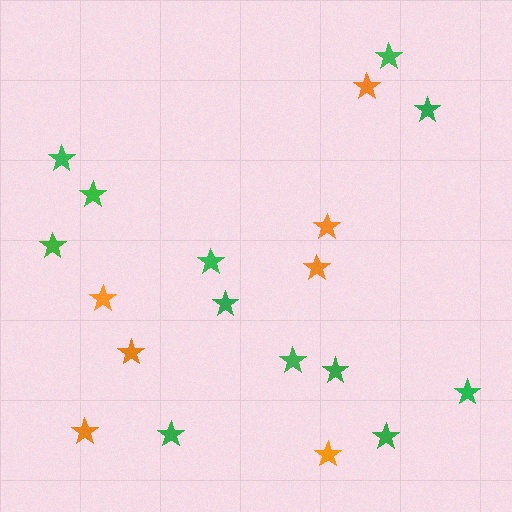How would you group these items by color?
There are 2 groups: one group of green stars (12) and one group of orange stars (7).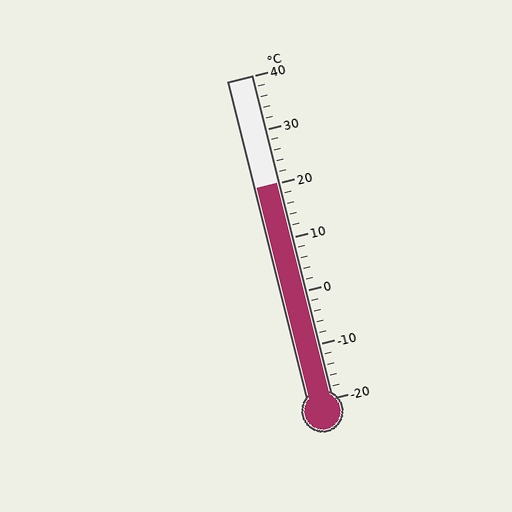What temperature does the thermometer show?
The thermometer shows approximately 20°C.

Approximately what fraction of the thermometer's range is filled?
The thermometer is filled to approximately 65% of its range.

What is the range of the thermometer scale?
The thermometer scale ranges from -20°C to 40°C.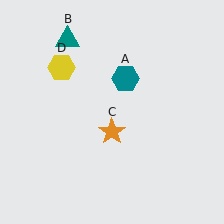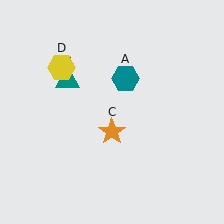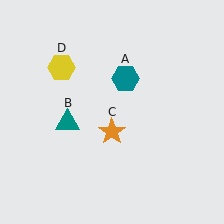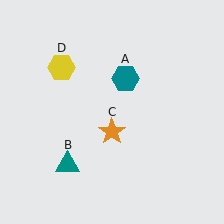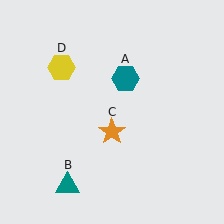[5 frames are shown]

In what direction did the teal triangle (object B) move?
The teal triangle (object B) moved down.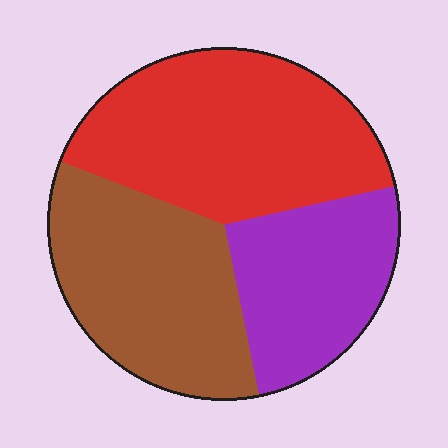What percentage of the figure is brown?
Brown covers roughly 35% of the figure.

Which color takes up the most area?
Red, at roughly 40%.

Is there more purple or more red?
Red.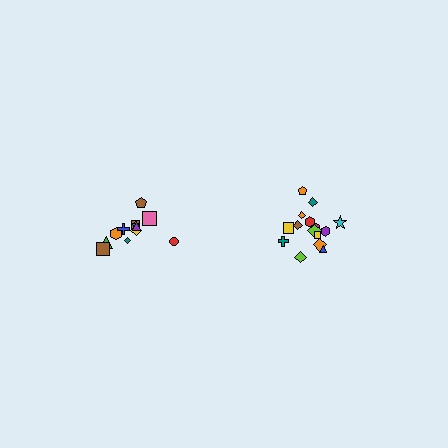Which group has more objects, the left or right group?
The right group.